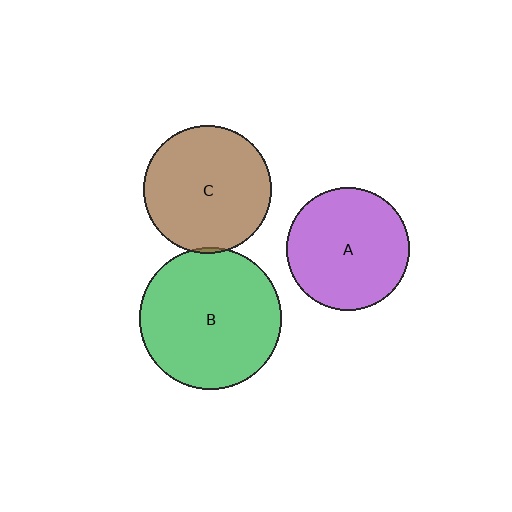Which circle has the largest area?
Circle B (green).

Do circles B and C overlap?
Yes.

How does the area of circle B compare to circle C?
Approximately 1.2 times.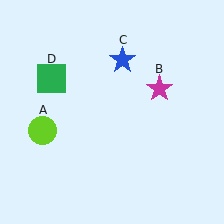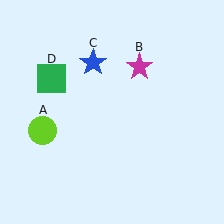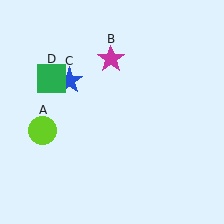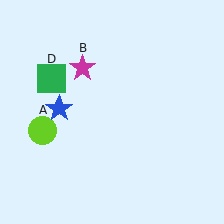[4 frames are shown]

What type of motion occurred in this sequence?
The magenta star (object B), blue star (object C) rotated counterclockwise around the center of the scene.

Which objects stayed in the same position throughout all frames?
Lime circle (object A) and green square (object D) remained stationary.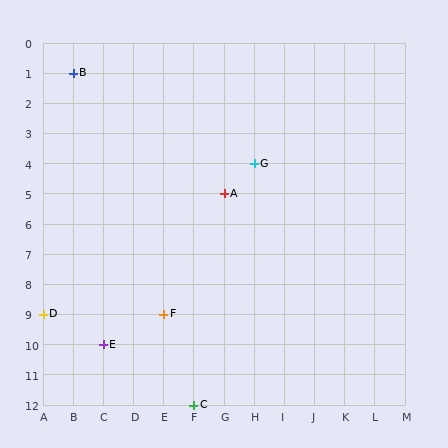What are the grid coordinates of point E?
Point E is at grid coordinates (C, 10).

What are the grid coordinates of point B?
Point B is at grid coordinates (B, 1).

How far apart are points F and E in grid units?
Points F and E are 2 columns and 1 row apart (about 2.2 grid units diagonally).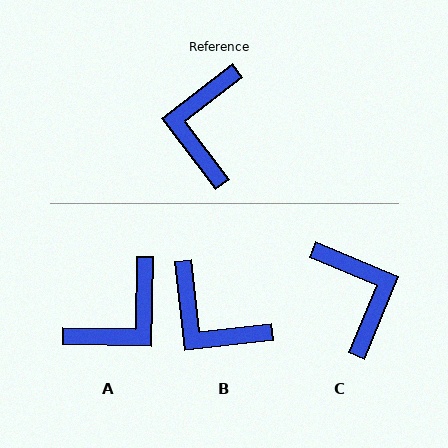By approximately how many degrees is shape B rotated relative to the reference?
Approximately 59 degrees counter-clockwise.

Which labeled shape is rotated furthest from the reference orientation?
C, about 150 degrees away.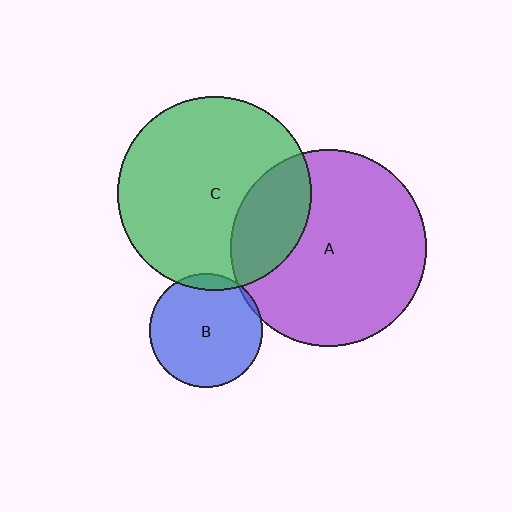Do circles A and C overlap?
Yes.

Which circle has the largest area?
Circle A (purple).